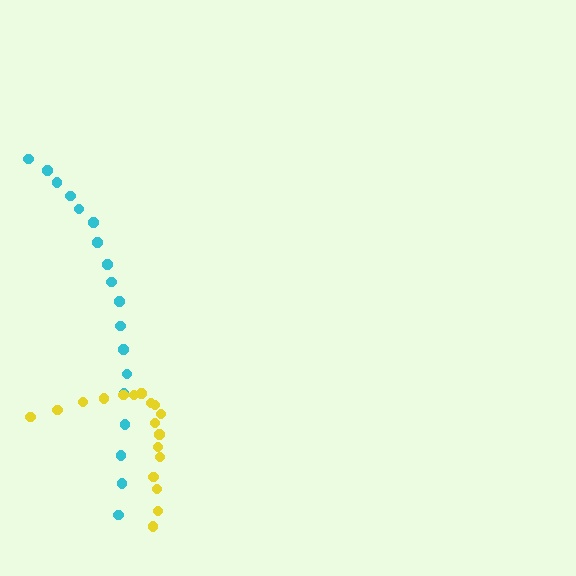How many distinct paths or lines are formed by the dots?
There are 2 distinct paths.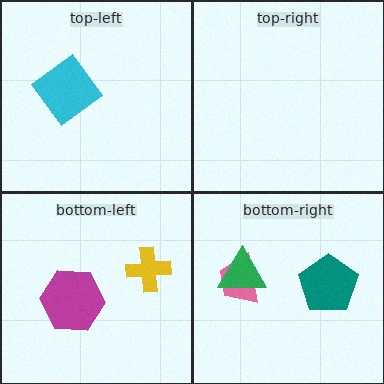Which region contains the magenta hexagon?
The bottom-left region.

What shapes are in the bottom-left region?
The magenta hexagon, the yellow cross.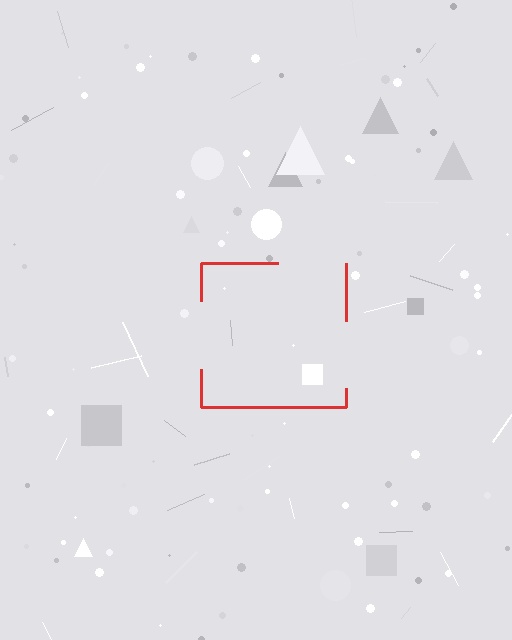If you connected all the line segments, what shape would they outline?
They would outline a square.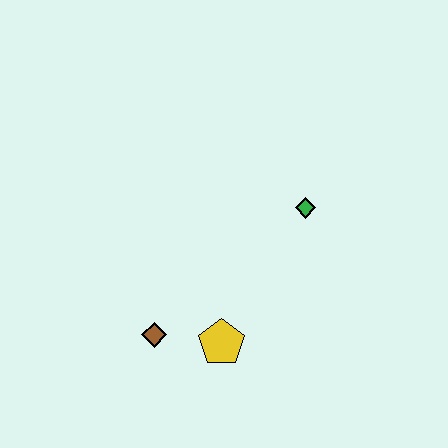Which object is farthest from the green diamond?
The brown diamond is farthest from the green diamond.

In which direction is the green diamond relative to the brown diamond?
The green diamond is to the right of the brown diamond.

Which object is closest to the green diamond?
The yellow pentagon is closest to the green diamond.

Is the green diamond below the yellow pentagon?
No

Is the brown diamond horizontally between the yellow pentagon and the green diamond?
No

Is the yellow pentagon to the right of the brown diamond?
Yes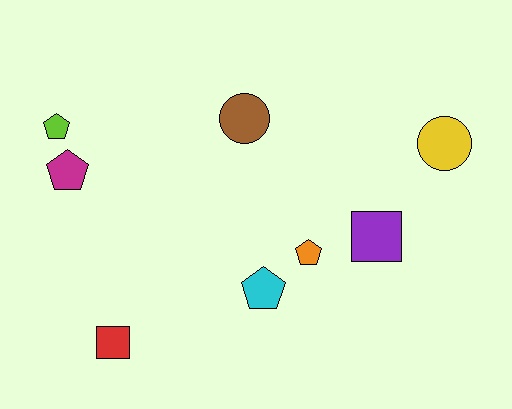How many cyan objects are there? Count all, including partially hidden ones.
There is 1 cyan object.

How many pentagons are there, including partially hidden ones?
There are 4 pentagons.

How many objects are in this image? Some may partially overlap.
There are 8 objects.